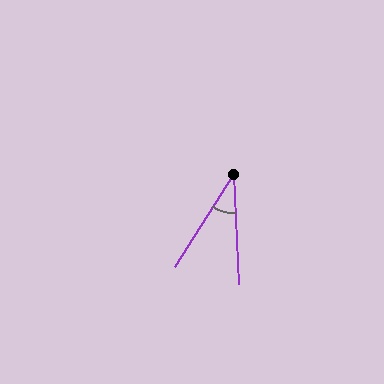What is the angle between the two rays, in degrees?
Approximately 35 degrees.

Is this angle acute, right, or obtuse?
It is acute.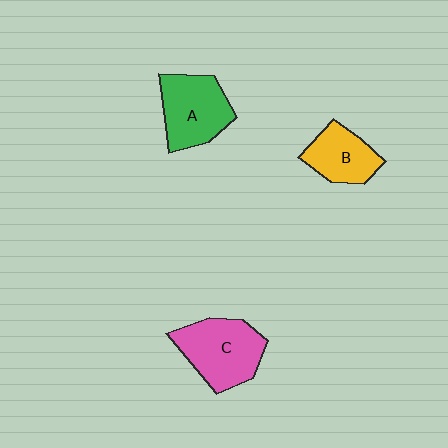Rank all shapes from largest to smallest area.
From largest to smallest: C (pink), A (green), B (yellow).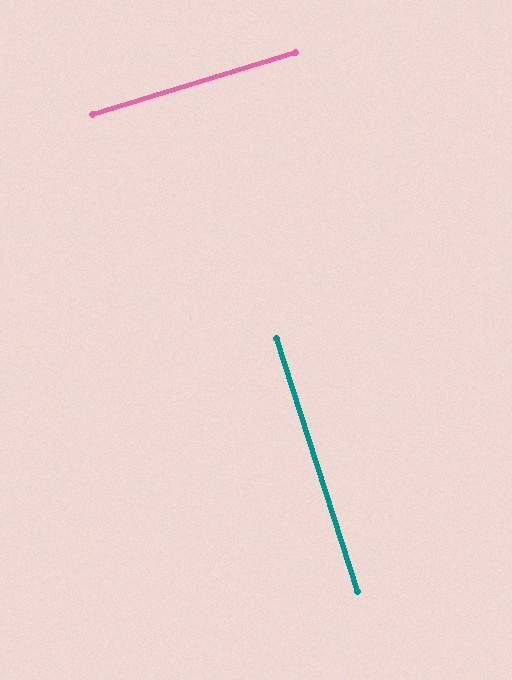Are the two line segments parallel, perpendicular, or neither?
Perpendicular — they meet at approximately 89°.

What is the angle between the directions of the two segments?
Approximately 89 degrees.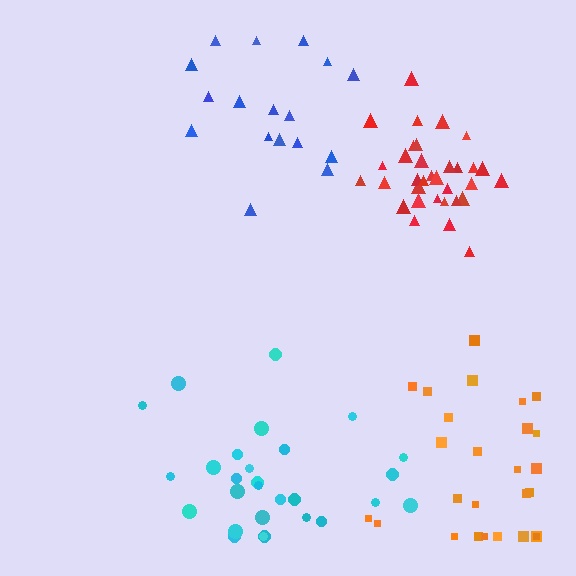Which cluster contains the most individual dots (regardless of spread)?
Red (33).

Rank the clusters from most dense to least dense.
red, cyan, orange, blue.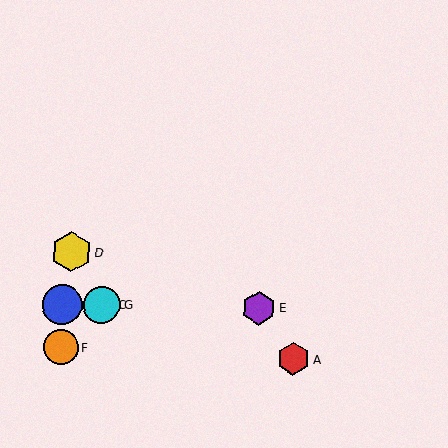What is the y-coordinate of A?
Object A is at y≈359.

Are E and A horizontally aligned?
No, E is at y≈308 and A is at y≈359.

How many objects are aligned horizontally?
4 objects (B, C, E, G) are aligned horizontally.